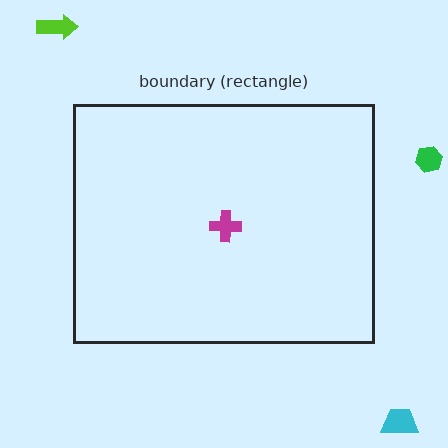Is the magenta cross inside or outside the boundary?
Inside.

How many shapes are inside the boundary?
1 inside, 3 outside.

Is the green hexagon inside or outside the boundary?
Outside.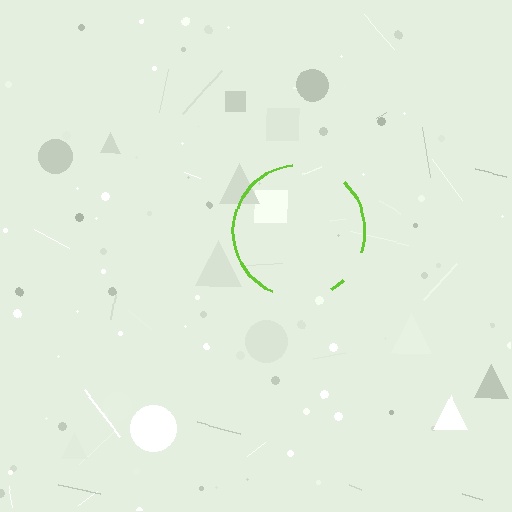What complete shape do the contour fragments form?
The contour fragments form a circle.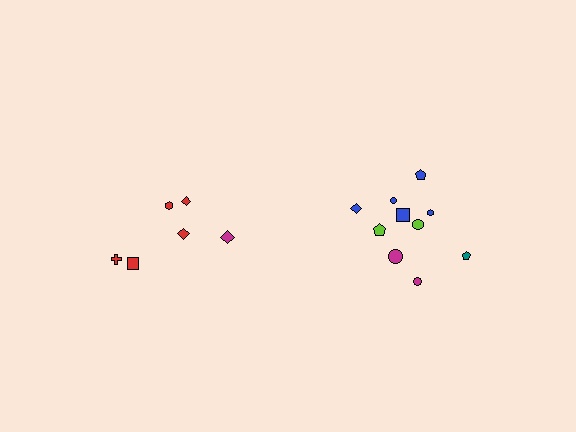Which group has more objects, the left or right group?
The right group.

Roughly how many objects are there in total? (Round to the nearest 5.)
Roughly 15 objects in total.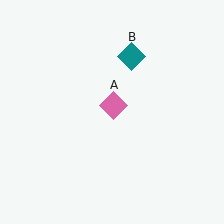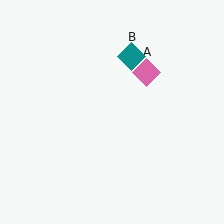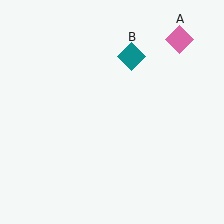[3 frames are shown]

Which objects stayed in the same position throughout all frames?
Teal diamond (object B) remained stationary.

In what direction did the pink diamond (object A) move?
The pink diamond (object A) moved up and to the right.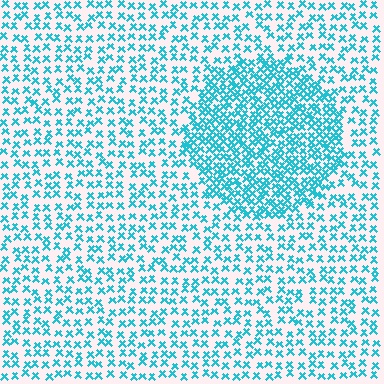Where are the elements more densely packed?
The elements are more densely packed inside the circle boundary.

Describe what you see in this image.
The image contains small cyan elements arranged at two different densities. A circle-shaped region is visible where the elements are more densely packed than the surrounding area.